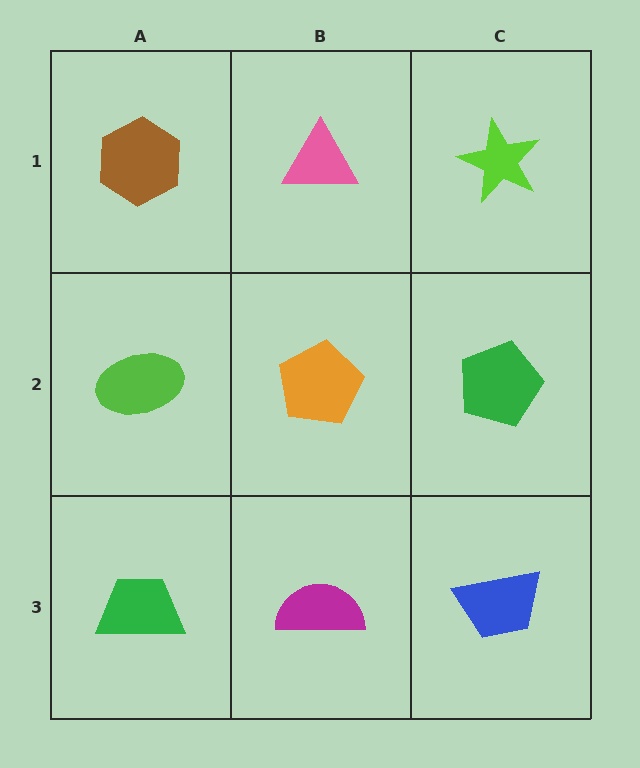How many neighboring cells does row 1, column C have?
2.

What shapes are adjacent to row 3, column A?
A lime ellipse (row 2, column A), a magenta semicircle (row 3, column B).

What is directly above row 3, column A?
A lime ellipse.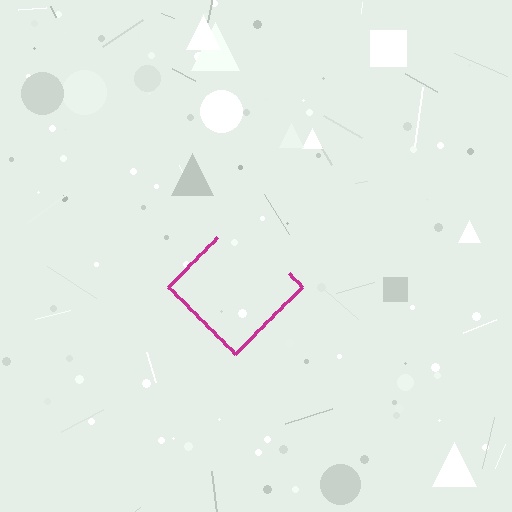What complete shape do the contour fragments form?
The contour fragments form a diamond.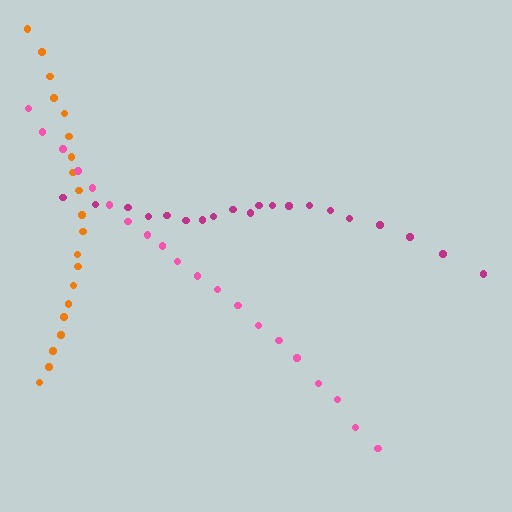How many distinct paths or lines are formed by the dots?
There are 3 distinct paths.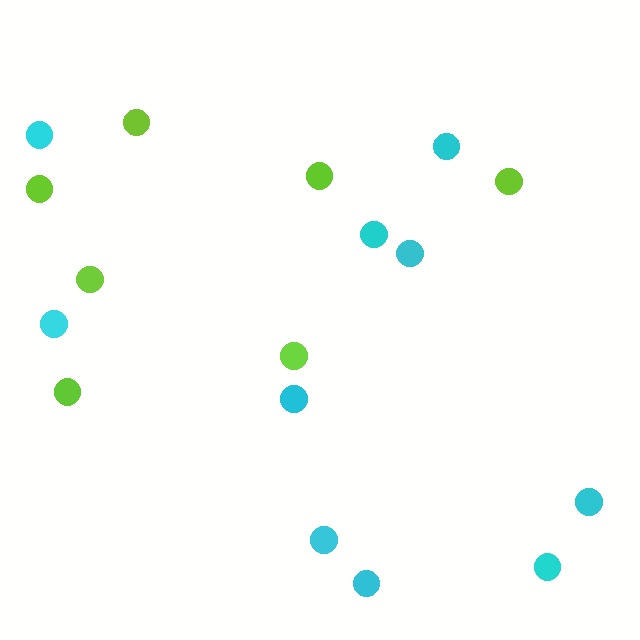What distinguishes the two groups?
There are 2 groups: one group of lime circles (7) and one group of cyan circles (10).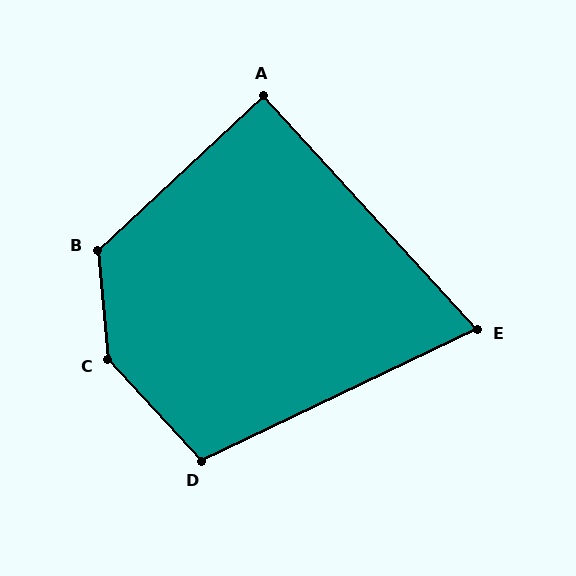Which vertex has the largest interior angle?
C, at approximately 143 degrees.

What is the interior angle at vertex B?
Approximately 128 degrees (obtuse).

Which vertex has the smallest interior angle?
E, at approximately 73 degrees.